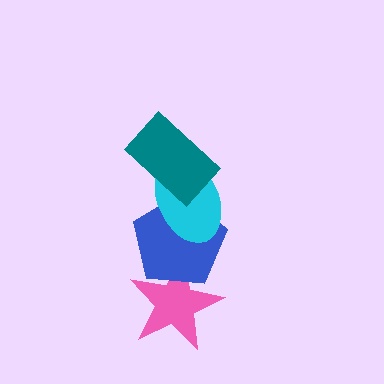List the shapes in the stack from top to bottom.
From top to bottom: the teal rectangle, the cyan ellipse, the blue pentagon, the pink star.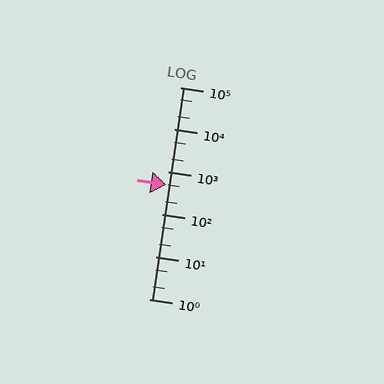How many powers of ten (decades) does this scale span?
The scale spans 5 decades, from 1 to 100000.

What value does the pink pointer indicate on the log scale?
The pointer indicates approximately 510.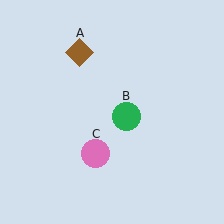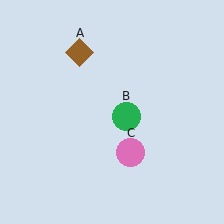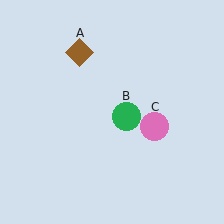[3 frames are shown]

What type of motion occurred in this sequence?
The pink circle (object C) rotated counterclockwise around the center of the scene.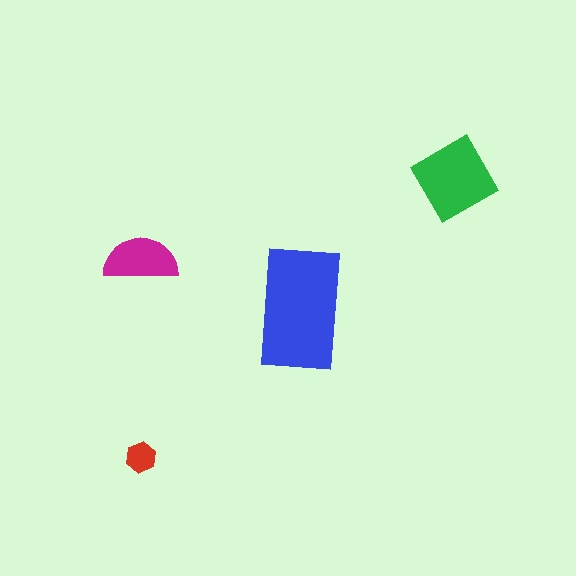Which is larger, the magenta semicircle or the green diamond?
The green diamond.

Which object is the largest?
The blue rectangle.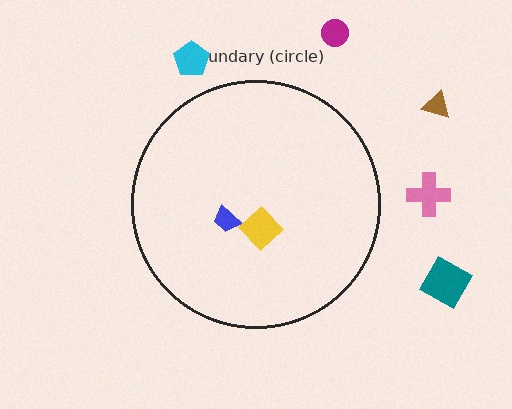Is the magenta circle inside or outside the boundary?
Outside.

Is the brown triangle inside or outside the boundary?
Outside.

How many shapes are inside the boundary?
2 inside, 5 outside.